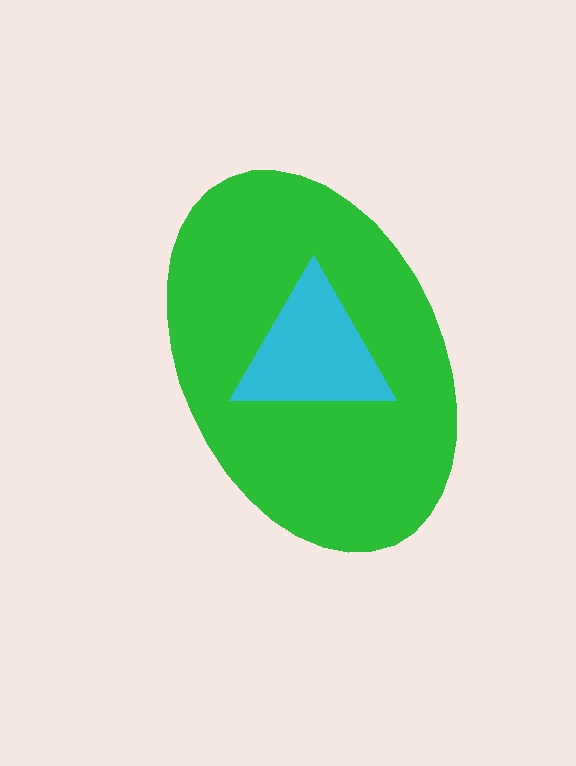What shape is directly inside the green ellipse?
The cyan triangle.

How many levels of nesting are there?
2.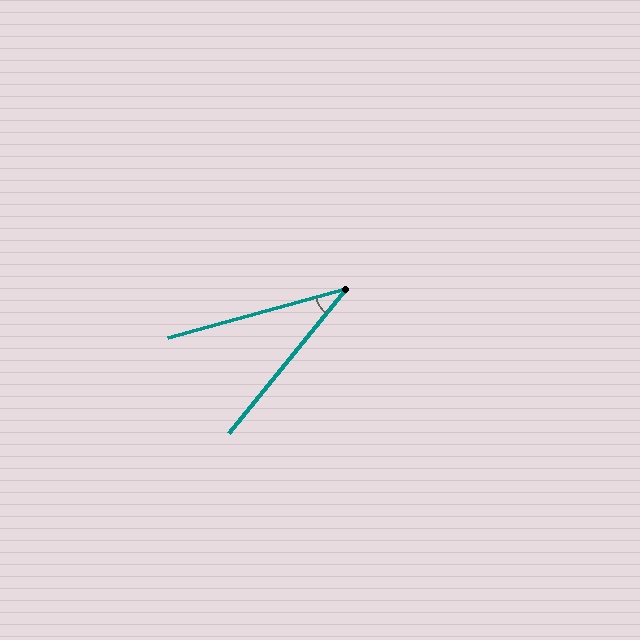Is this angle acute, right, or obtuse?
It is acute.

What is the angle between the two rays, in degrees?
Approximately 36 degrees.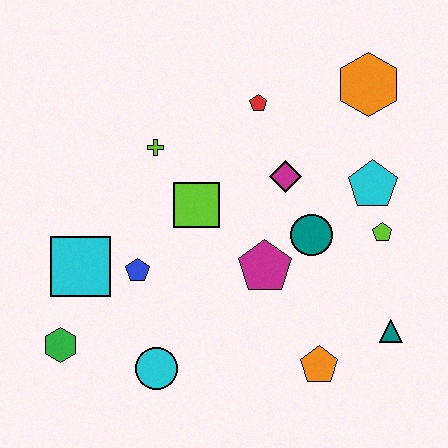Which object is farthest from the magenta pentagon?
The green hexagon is farthest from the magenta pentagon.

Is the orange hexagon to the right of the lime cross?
Yes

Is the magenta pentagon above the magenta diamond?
No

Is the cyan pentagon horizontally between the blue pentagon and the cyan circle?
No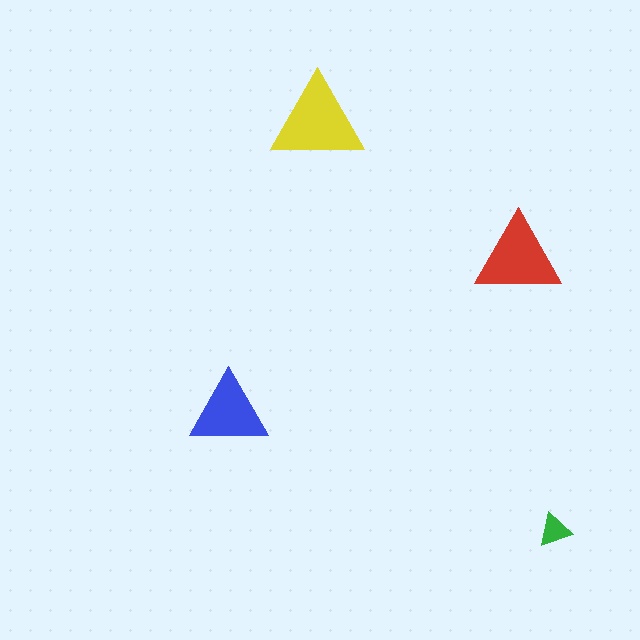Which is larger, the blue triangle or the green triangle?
The blue one.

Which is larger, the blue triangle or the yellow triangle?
The yellow one.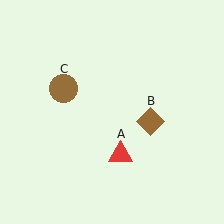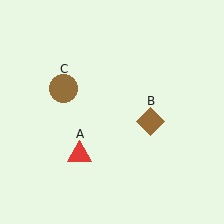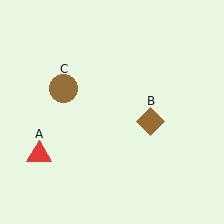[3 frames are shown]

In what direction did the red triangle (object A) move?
The red triangle (object A) moved left.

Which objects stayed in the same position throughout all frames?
Brown diamond (object B) and brown circle (object C) remained stationary.